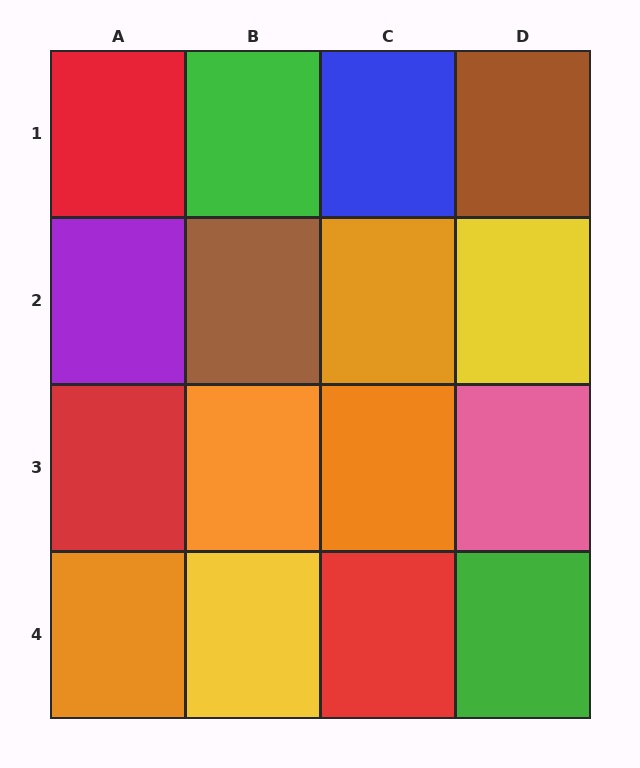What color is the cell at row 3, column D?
Pink.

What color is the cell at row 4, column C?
Red.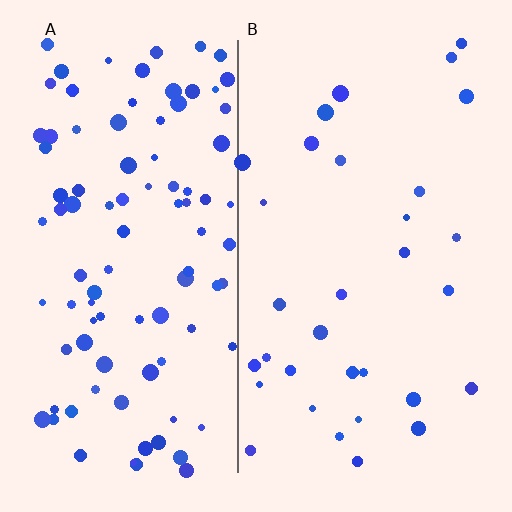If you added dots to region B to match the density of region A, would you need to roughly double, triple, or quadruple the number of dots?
Approximately triple.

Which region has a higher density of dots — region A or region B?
A (the left).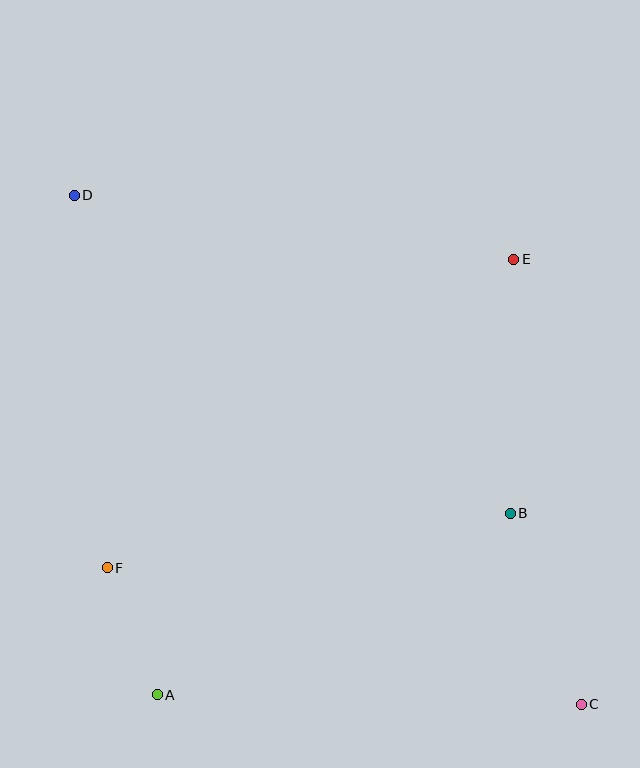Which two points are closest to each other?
Points A and F are closest to each other.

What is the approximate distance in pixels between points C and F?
The distance between C and F is approximately 493 pixels.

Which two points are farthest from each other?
Points C and D are farthest from each other.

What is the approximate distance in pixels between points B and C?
The distance between B and C is approximately 204 pixels.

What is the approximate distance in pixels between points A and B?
The distance between A and B is approximately 397 pixels.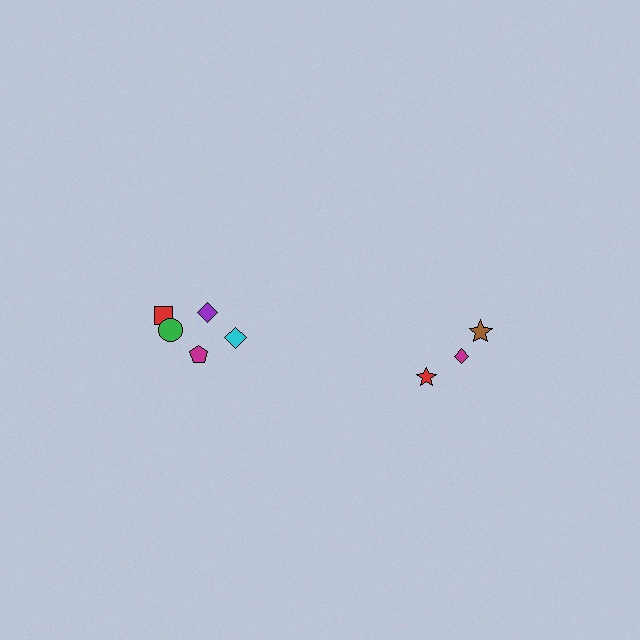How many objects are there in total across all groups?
There are 8 objects.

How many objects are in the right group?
There are 3 objects.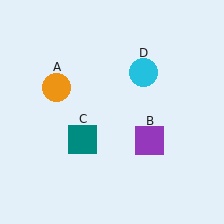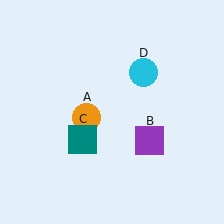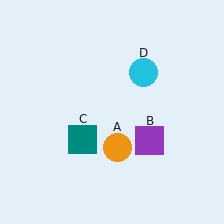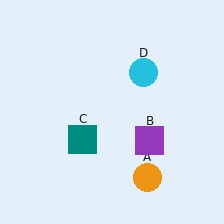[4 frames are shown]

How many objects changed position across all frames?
1 object changed position: orange circle (object A).